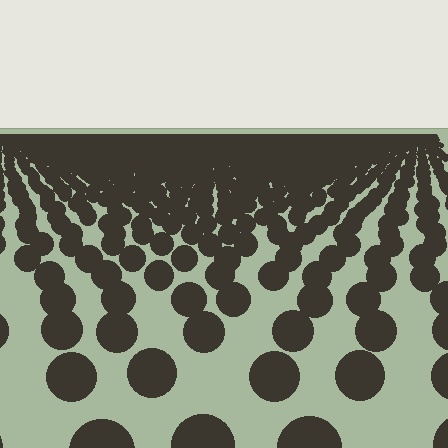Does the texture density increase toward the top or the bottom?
Density increases toward the top.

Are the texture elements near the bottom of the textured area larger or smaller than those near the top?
Larger. Near the bottom, elements are closer to the viewer and appear at a bigger on-screen size.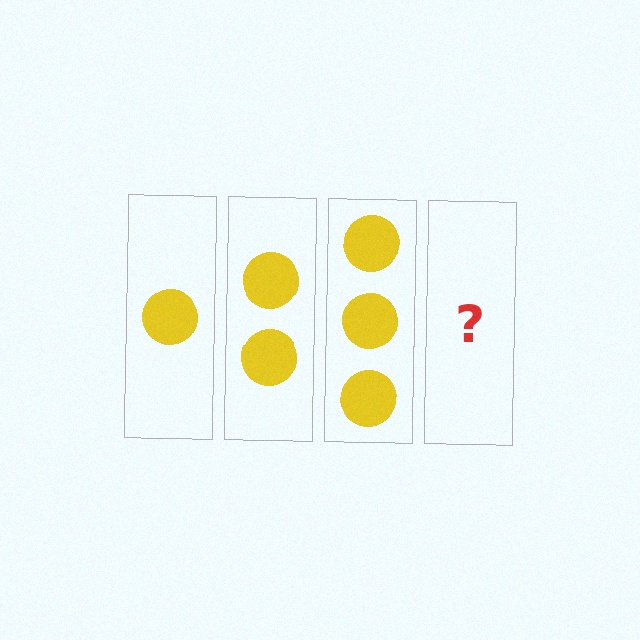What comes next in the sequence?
The next element should be 4 circles.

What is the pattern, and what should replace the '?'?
The pattern is that each step adds one more circle. The '?' should be 4 circles.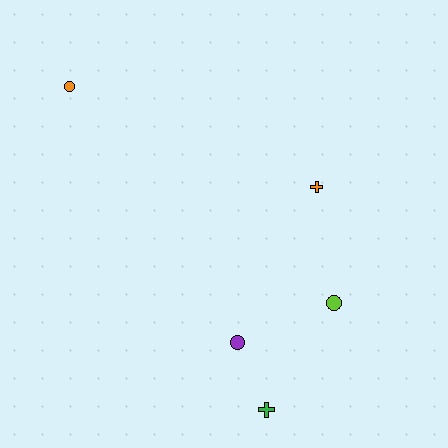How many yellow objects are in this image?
There are no yellow objects.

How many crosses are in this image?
There are 2 crosses.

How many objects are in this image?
There are 5 objects.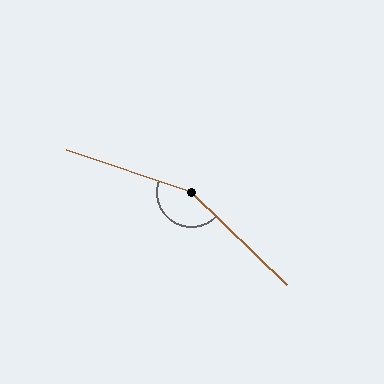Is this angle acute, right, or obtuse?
It is obtuse.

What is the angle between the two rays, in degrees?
Approximately 154 degrees.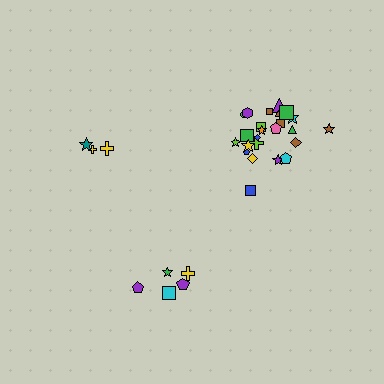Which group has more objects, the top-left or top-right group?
The top-right group.